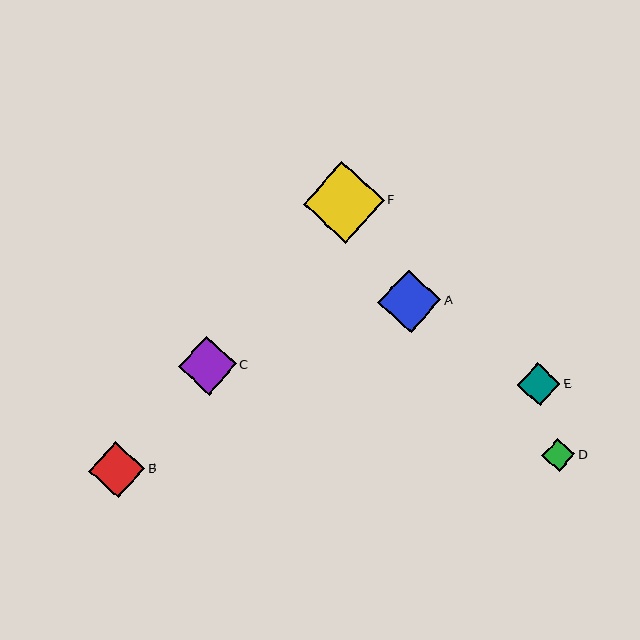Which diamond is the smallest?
Diamond D is the smallest with a size of approximately 33 pixels.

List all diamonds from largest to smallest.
From largest to smallest: F, A, C, B, E, D.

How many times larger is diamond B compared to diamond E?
Diamond B is approximately 1.3 times the size of diamond E.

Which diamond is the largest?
Diamond F is the largest with a size of approximately 81 pixels.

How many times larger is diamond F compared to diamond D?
Diamond F is approximately 2.5 times the size of diamond D.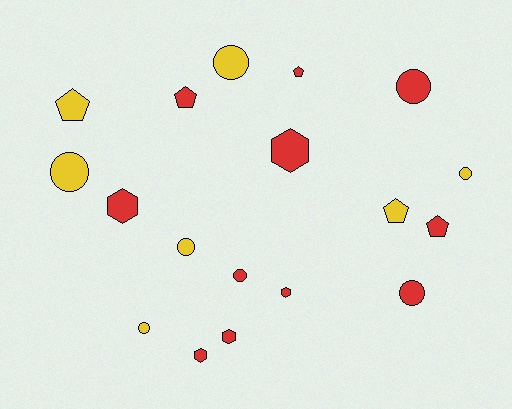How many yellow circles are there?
There are 5 yellow circles.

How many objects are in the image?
There are 18 objects.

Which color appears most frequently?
Red, with 11 objects.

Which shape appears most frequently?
Circle, with 8 objects.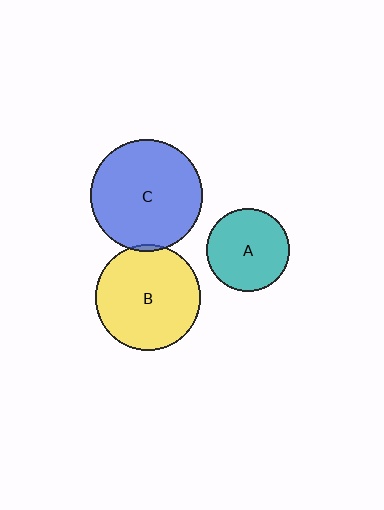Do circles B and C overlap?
Yes.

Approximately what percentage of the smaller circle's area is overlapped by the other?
Approximately 5%.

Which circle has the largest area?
Circle C (blue).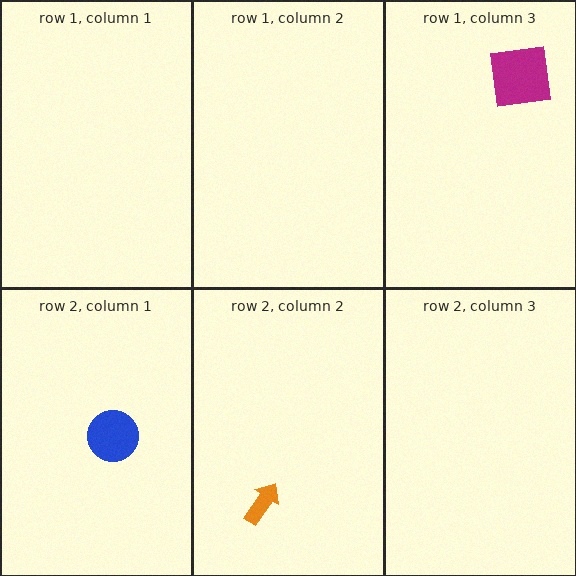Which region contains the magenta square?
The row 1, column 3 region.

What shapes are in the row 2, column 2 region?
The orange arrow.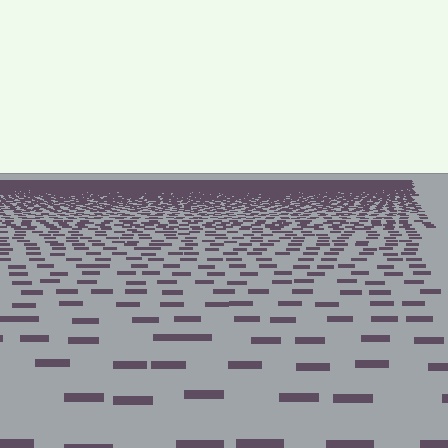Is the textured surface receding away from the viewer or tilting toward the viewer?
The surface is receding away from the viewer. Texture elements get smaller and denser toward the top.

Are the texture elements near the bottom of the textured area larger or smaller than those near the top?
Larger. Near the bottom, elements are closer to the viewer and appear at a bigger on-screen size.